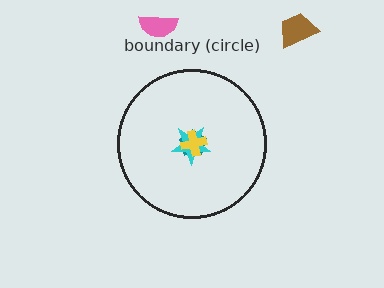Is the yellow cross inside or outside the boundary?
Inside.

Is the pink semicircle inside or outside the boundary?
Outside.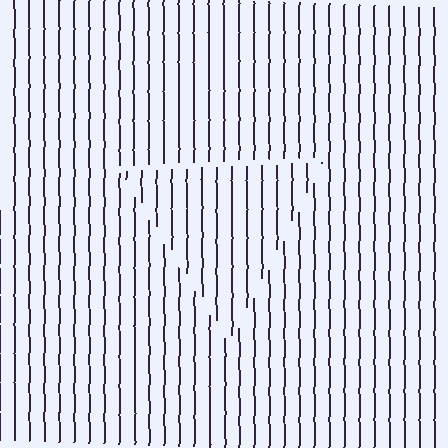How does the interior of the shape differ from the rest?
The interior of the shape contains the same grating, shifted by half a period — the contour is defined by the phase discontinuity where line-ends from the inner and outer gratings abut.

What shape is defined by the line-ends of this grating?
An illusory triangle. The interior of the shape contains the same grating, shifted by half a period — the contour is defined by the phase discontinuity where line-ends from the inner and outer gratings abut.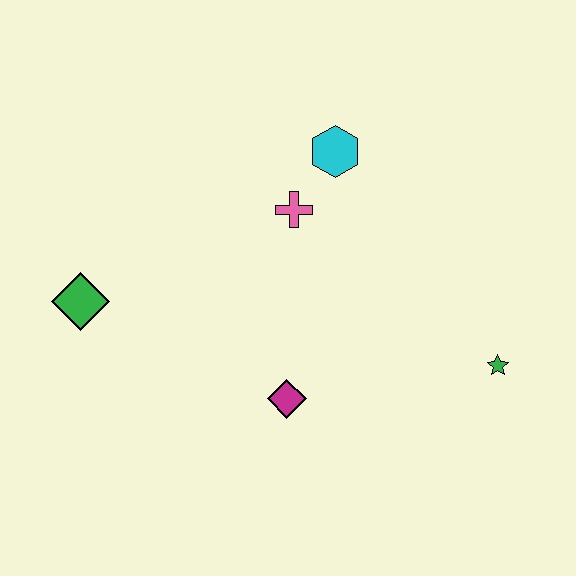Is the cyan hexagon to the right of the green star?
No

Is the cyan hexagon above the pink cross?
Yes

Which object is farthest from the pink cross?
The green star is farthest from the pink cross.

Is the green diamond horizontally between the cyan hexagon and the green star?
No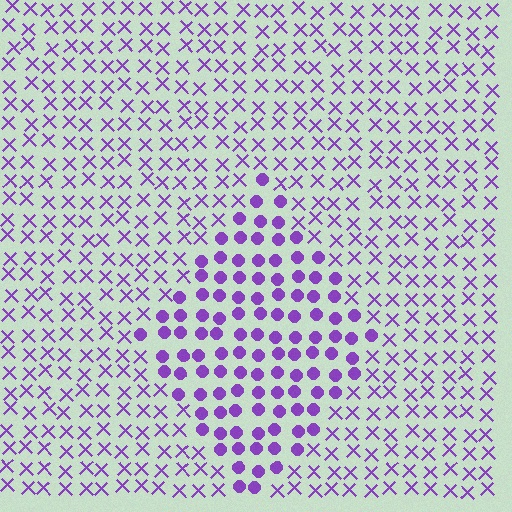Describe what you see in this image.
The image is filled with small purple elements arranged in a uniform grid. A diamond-shaped region contains circles, while the surrounding area contains X marks. The boundary is defined purely by the change in element shape.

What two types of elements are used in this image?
The image uses circles inside the diamond region and X marks outside it.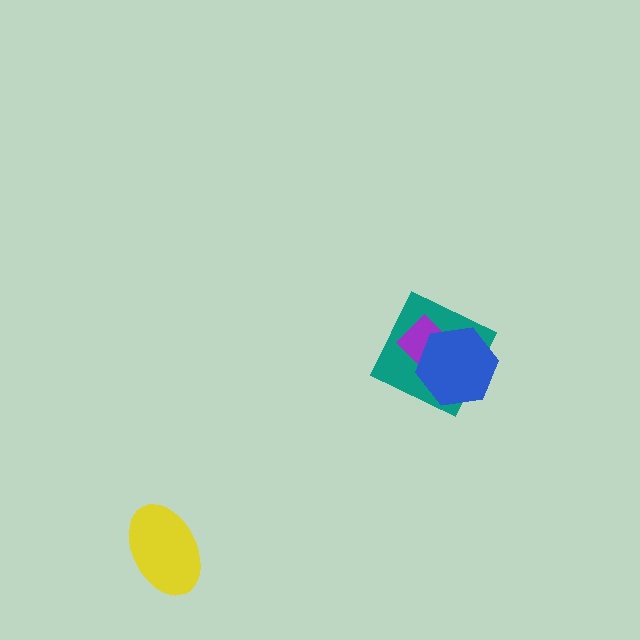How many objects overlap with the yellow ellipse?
0 objects overlap with the yellow ellipse.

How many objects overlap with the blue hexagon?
2 objects overlap with the blue hexagon.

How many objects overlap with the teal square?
2 objects overlap with the teal square.